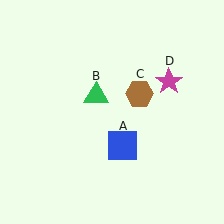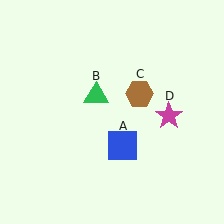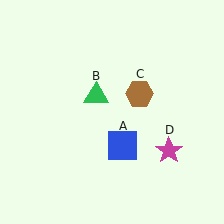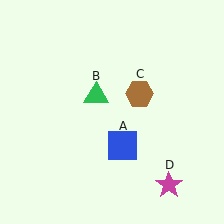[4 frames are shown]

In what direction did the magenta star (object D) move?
The magenta star (object D) moved down.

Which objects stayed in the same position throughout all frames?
Blue square (object A) and green triangle (object B) and brown hexagon (object C) remained stationary.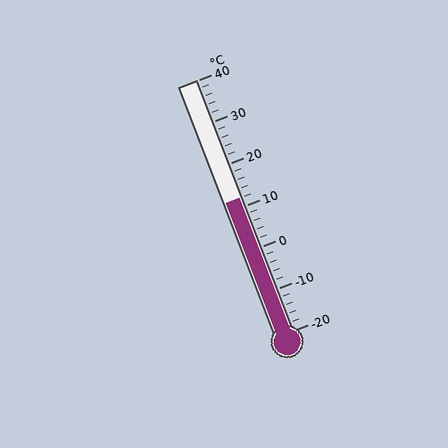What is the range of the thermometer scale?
The thermometer scale ranges from -20°C to 40°C.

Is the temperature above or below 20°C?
The temperature is below 20°C.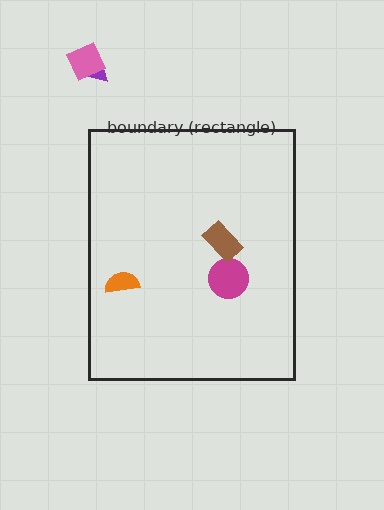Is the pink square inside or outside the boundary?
Outside.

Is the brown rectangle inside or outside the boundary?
Inside.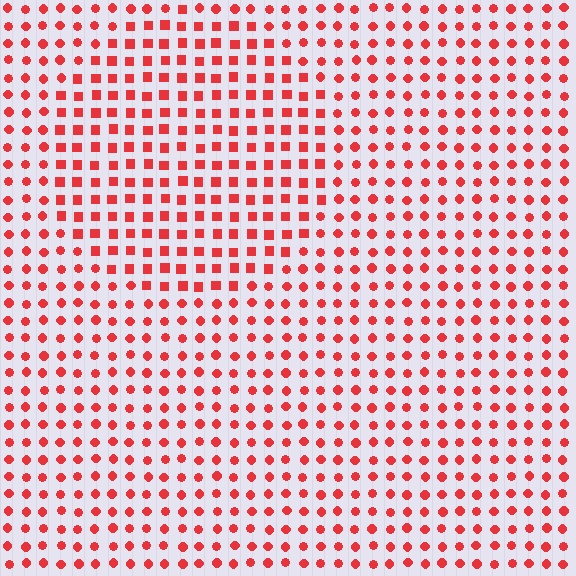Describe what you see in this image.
The image is filled with small red elements arranged in a uniform grid. A circle-shaped region contains squares, while the surrounding area contains circles. The boundary is defined purely by the change in element shape.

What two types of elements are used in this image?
The image uses squares inside the circle region and circles outside it.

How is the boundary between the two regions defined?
The boundary is defined by a change in element shape: squares inside vs. circles outside. All elements share the same color and spacing.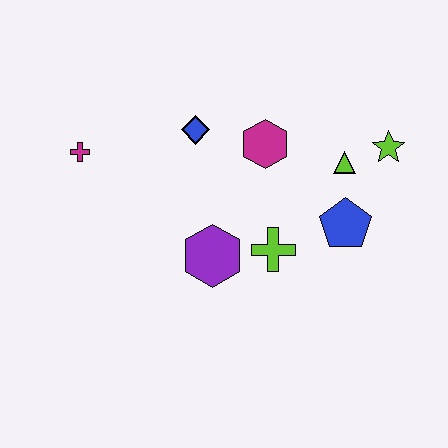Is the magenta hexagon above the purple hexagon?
Yes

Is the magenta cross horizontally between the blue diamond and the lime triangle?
No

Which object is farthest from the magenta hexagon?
The magenta cross is farthest from the magenta hexagon.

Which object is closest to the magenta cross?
The blue diamond is closest to the magenta cross.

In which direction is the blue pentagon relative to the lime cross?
The blue pentagon is to the right of the lime cross.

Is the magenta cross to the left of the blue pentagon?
Yes